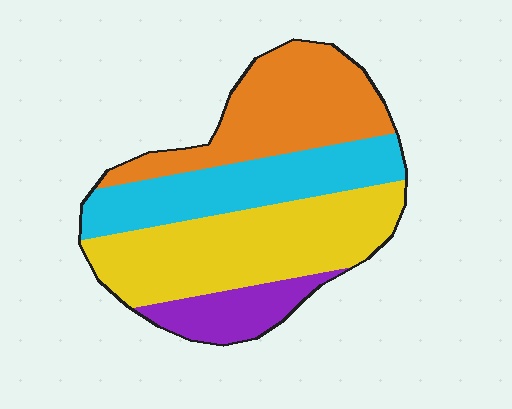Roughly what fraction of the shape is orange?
Orange takes up about one quarter (1/4) of the shape.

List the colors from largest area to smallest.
From largest to smallest: yellow, orange, cyan, purple.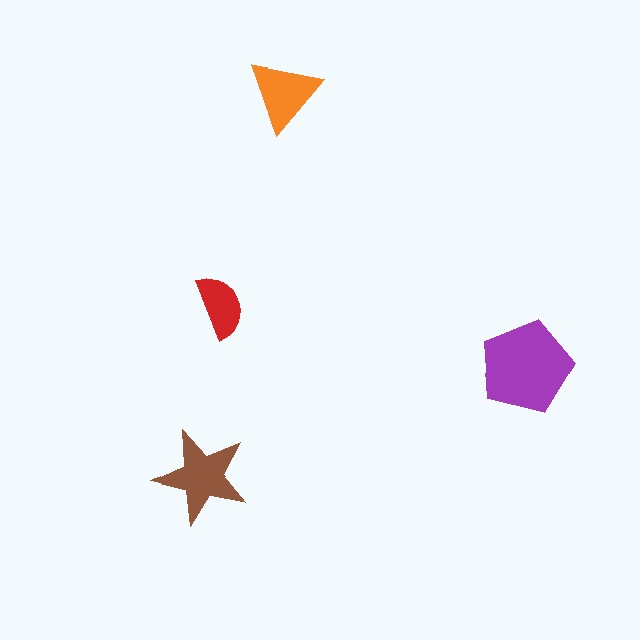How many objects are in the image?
There are 4 objects in the image.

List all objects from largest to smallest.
The purple pentagon, the brown star, the orange triangle, the red semicircle.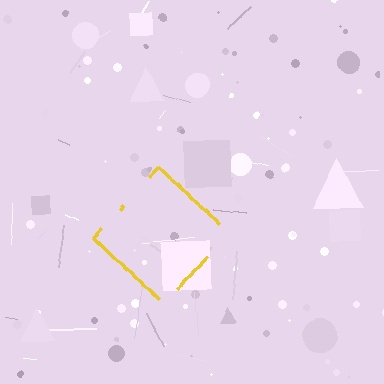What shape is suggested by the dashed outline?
The dashed outline suggests a diamond.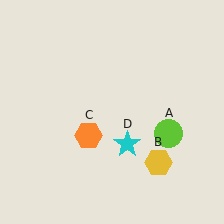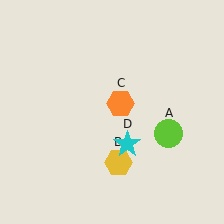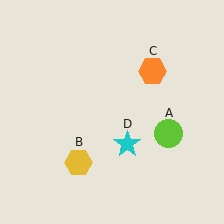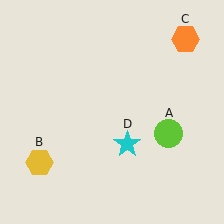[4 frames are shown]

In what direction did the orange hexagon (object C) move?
The orange hexagon (object C) moved up and to the right.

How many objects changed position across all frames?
2 objects changed position: yellow hexagon (object B), orange hexagon (object C).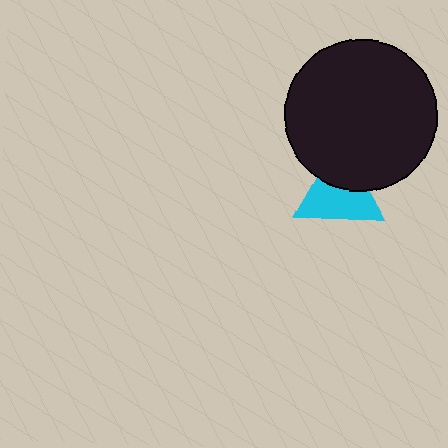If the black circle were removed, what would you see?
You would see the complete cyan triangle.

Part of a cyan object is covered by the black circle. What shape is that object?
It is a triangle.